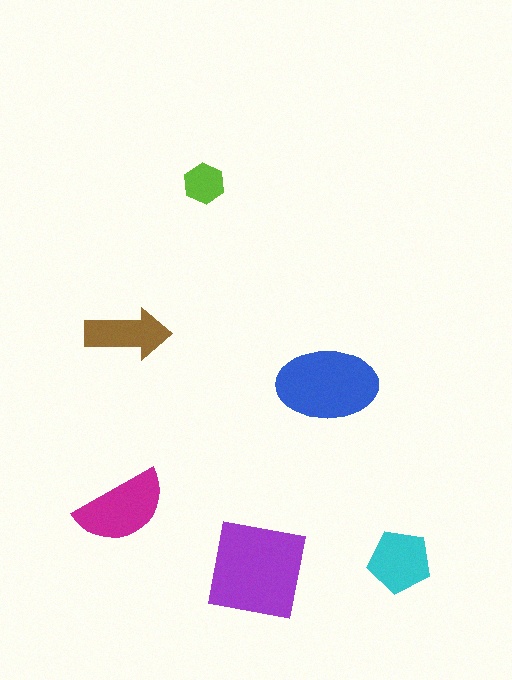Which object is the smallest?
The lime hexagon.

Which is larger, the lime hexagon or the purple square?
The purple square.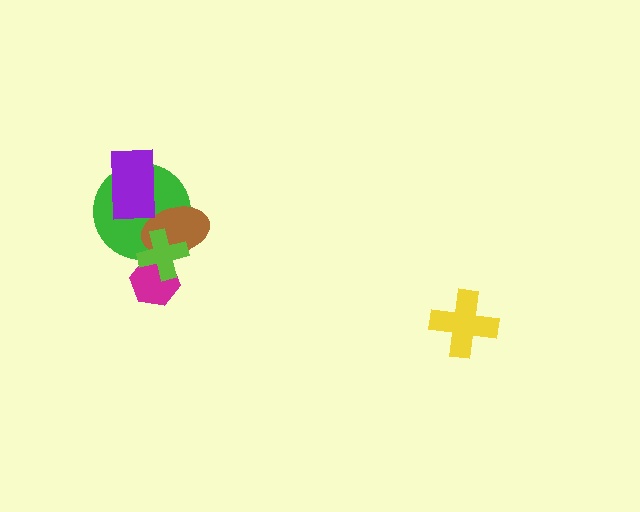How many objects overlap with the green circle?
3 objects overlap with the green circle.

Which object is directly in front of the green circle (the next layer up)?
The brown ellipse is directly in front of the green circle.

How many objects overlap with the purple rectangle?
1 object overlaps with the purple rectangle.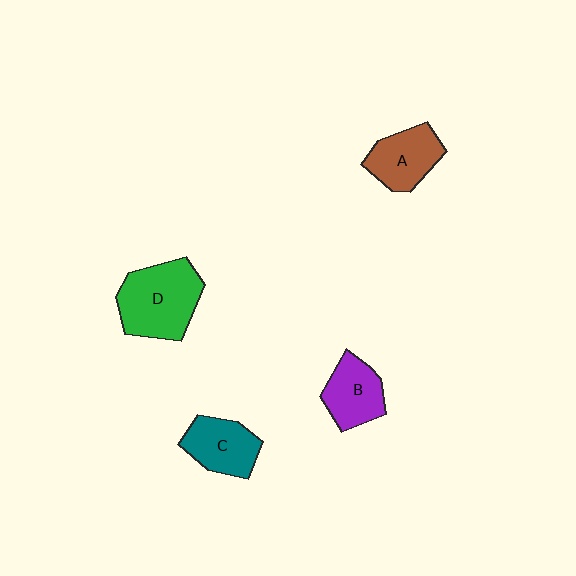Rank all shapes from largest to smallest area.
From largest to smallest: D (green), A (brown), C (teal), B (purple).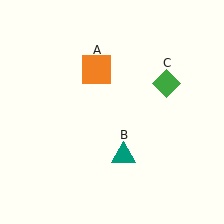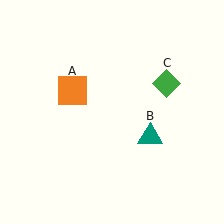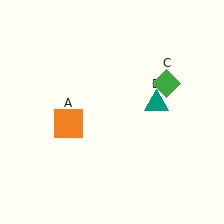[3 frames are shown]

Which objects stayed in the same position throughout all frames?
Green diamond (object C) remained stationary.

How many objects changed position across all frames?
2 objects changed position: orange square (object A), teal triangle (object B).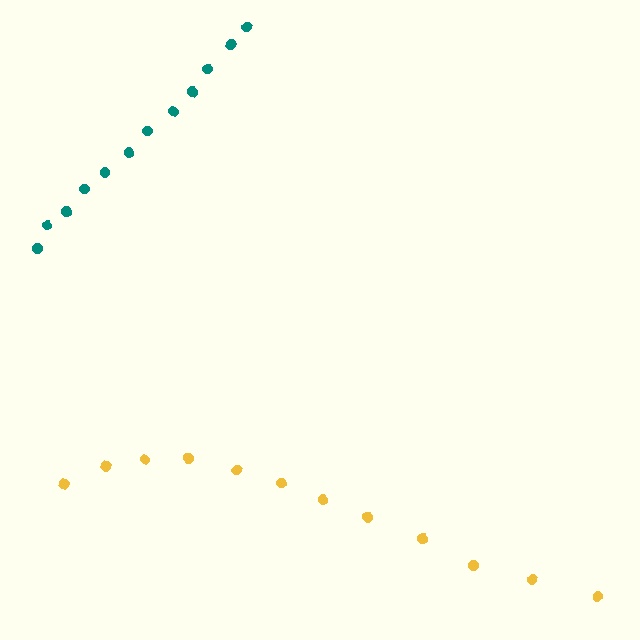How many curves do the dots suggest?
There are 2 distinct paths.